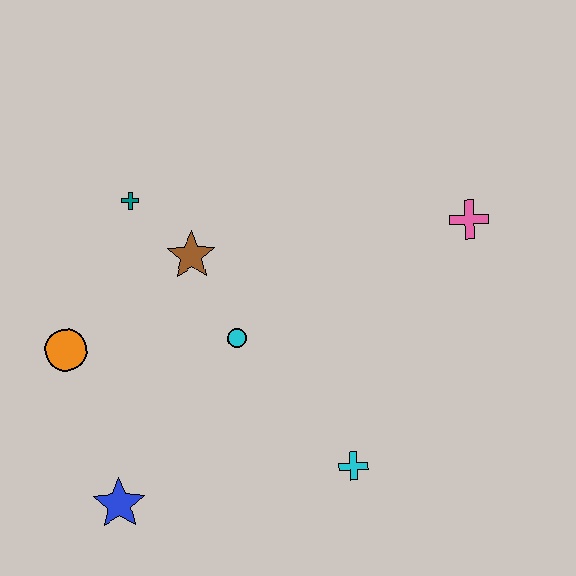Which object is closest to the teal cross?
The brown star is closest to the teal cross.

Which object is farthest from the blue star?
The pink cross is farthest from the blue star.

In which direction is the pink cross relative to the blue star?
The pink cross is to the right of the blue star.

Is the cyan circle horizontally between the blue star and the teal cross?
No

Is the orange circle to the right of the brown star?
No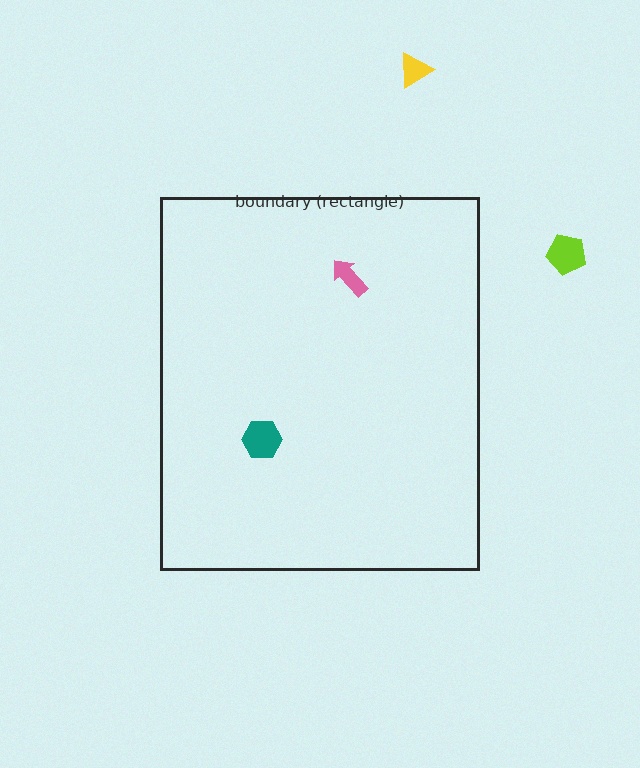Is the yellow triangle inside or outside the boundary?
Outside.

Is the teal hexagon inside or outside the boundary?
Inside.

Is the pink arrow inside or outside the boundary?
Inside.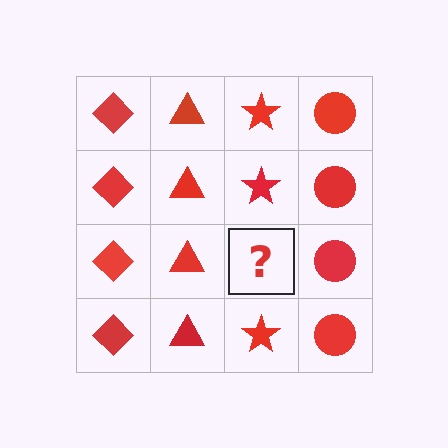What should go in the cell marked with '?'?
The missing cell should contain a red star.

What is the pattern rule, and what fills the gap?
The rule is that each column has a consistent shape. The gap should be filled with a red star.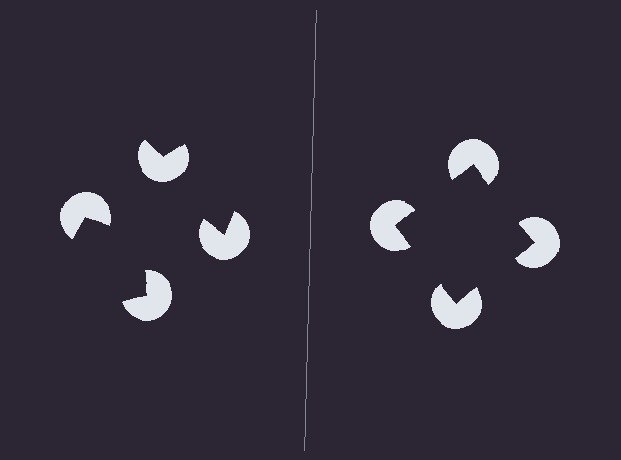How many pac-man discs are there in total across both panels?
8 — 4 on each side.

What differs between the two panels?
The pac-man discs are positioned identically on both sides; only the wedge orientations differ. On the right they align to a square; on the left they are misaligned.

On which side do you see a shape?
An illusory square appears on the right side. On the left side the wedge cuts are rotated, so no coherent shape forms.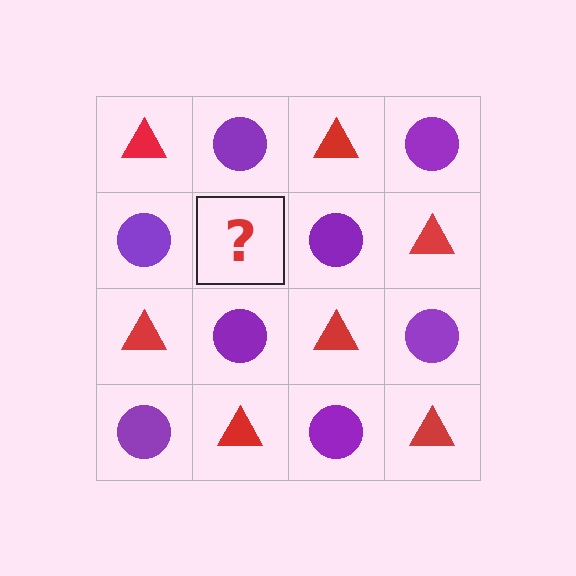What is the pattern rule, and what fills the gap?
The rule is that it alternates red triangle and purple circle in a checkerboard pattern. The gap should be filled with a red triangle.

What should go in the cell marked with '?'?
The missing cell should contain a red triangle.